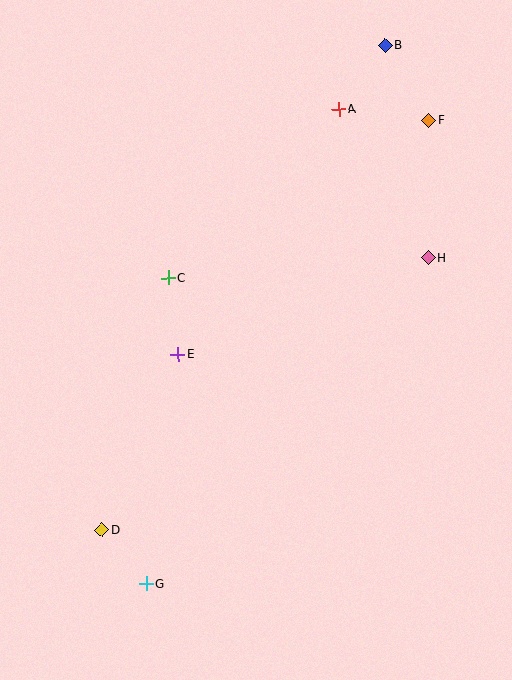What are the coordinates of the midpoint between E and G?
The midpoint between E and G is at (162, 469).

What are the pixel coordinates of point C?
Point C is at (169, 278).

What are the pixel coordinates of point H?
Point H is at (428, 258).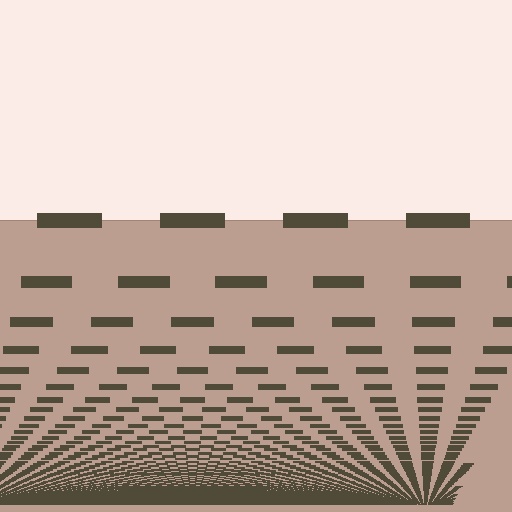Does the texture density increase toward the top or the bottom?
Density increases toward the bottom.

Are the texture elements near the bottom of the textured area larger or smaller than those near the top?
Smaller. The gradient is inverted — elements near the bottom are smaller and denser.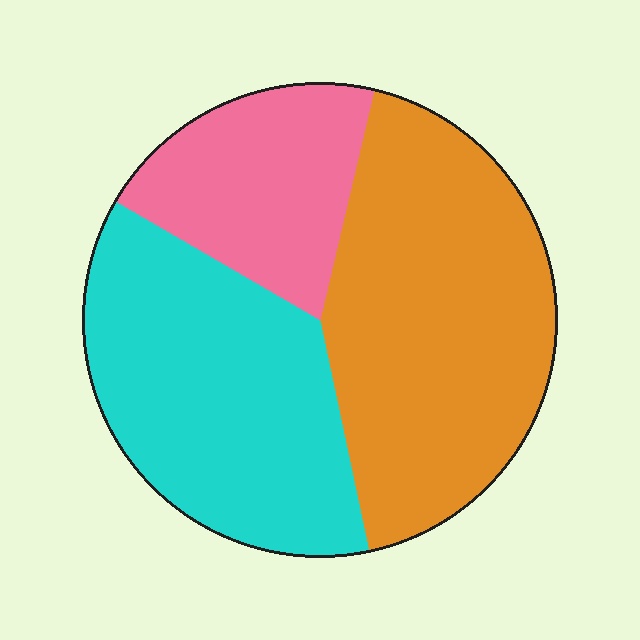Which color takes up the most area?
Orange, at roughly 45%.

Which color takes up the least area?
Pink, at roughly 20%.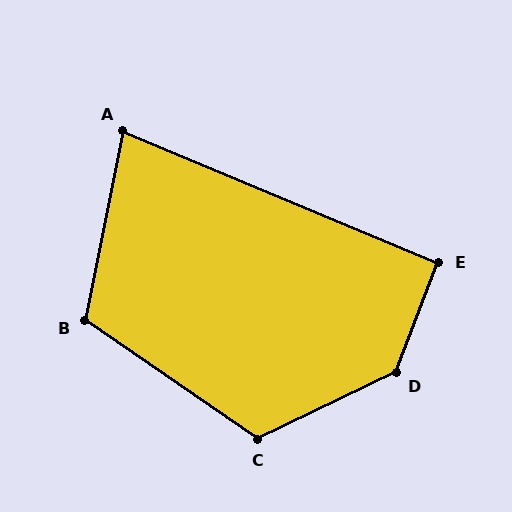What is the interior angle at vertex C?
Approximately 120 degrees (obtuse).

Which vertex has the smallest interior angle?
A, at approximately 79 degrees.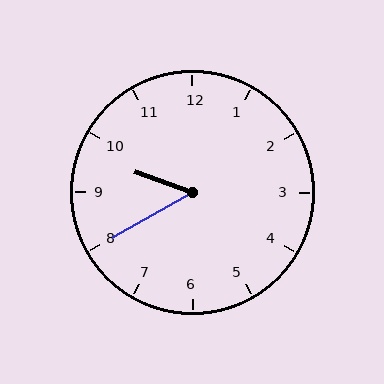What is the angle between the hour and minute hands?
Approximately 50 degrees.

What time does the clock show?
9:40.